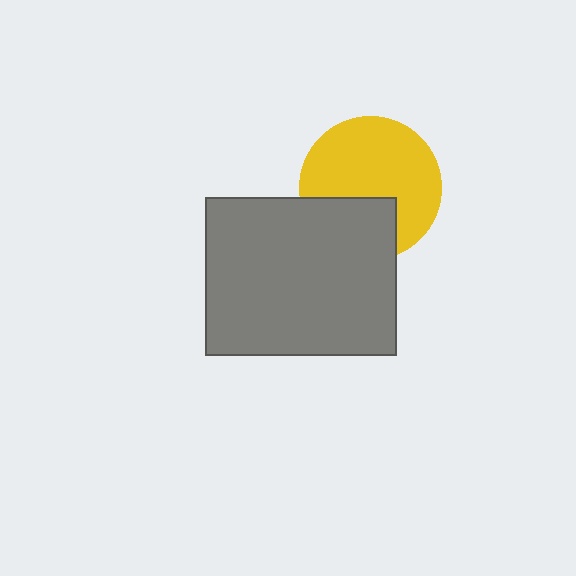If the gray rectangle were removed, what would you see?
You would see the complete yellow circle.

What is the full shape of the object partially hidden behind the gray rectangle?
The partially hidden object is a yellow circle.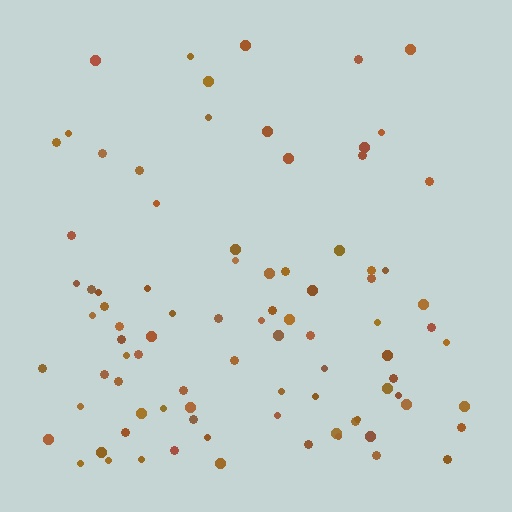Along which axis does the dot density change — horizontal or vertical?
Vertical.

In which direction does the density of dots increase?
From top to bottom, with the bottom side densest.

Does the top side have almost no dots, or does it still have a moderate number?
Still a moderate number, just noticeably fewer than the bottom.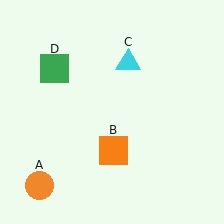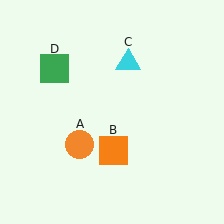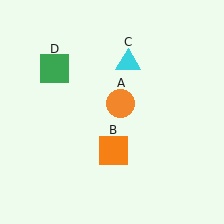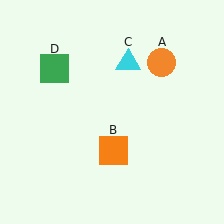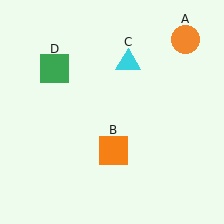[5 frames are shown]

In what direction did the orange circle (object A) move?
The orange circle (object A) moved up and to the right.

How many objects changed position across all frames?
1 object changed position: orange circle (object A).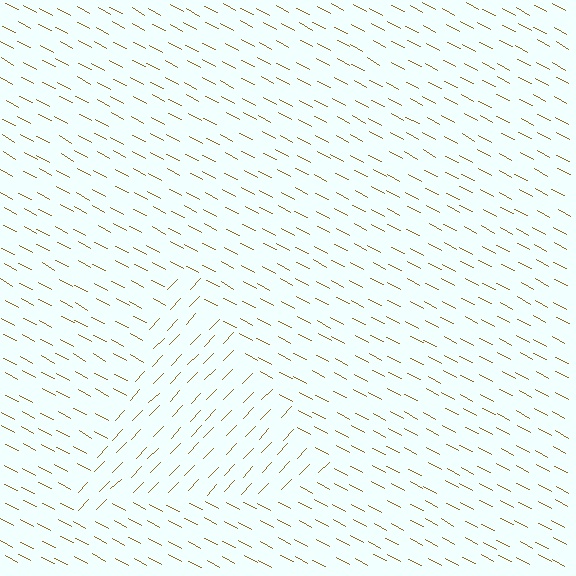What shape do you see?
I see a triangle.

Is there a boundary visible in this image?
Yes, there is a texture boundary formed by a change in line orientation.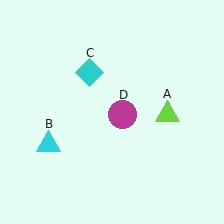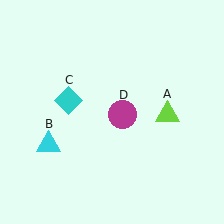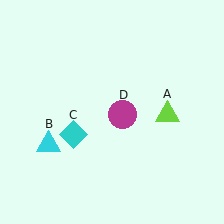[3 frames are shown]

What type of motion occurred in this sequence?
The cyan diamond (object C) rotated counterclockwise around the center of the scene.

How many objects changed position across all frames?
1 object changed position: cyan diamond (object C).